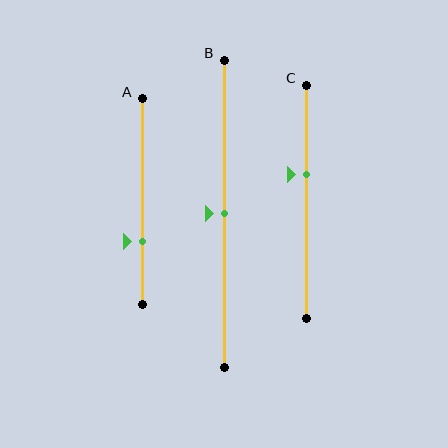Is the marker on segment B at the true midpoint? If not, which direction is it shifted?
Yes, the marker on segment B is at the true midpoint.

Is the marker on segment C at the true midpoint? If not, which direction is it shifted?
No, the marker on segment C is shifted upward by about 12% of the segment length.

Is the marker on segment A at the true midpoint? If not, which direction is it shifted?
No, the marker on segment A is shifted downward by about 19% of the segment length.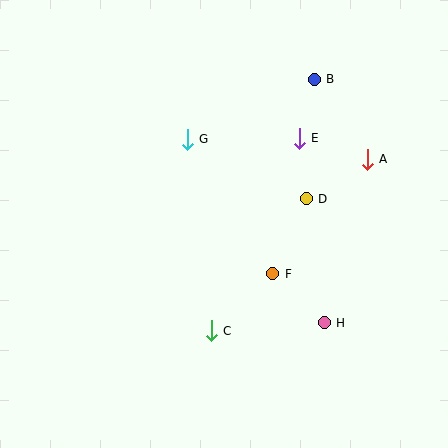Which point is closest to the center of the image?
Point F at (273, 274) is closest to the center.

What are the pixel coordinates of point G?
Point G is at (187, 139).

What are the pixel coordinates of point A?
Point A is at (367, 159).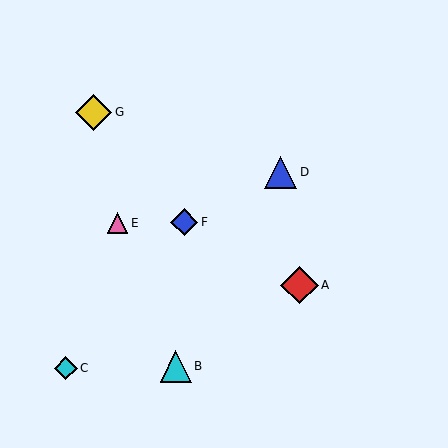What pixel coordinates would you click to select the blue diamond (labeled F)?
Click at (184, 222) to select the blue diamond F.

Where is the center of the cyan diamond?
The center of the cyan diamond is at (66, 368).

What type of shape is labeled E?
Shape E is a pink triangle.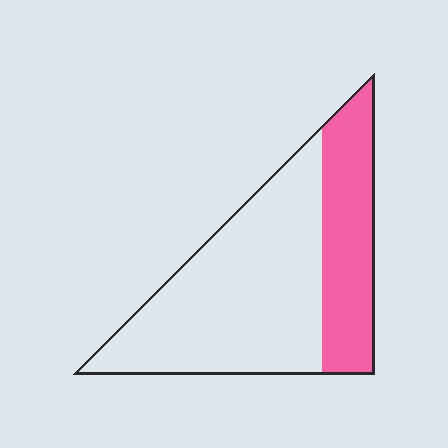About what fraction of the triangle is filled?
About one third (1/3).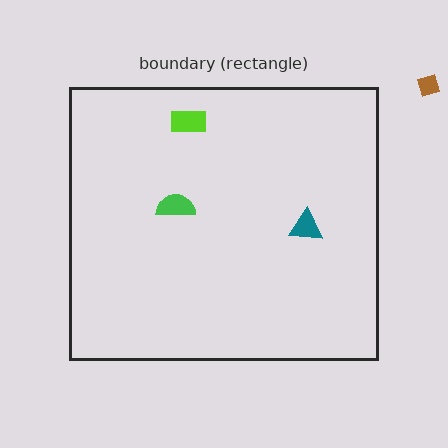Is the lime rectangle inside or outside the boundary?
Inside.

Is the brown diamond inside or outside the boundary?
Outside.